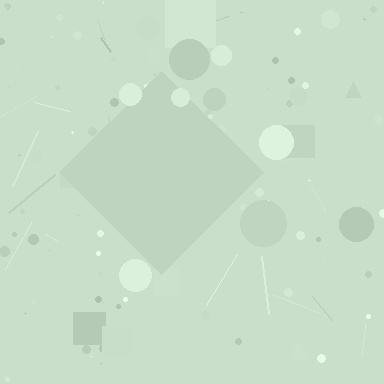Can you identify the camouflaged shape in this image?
The camouflaged shape is a diamond.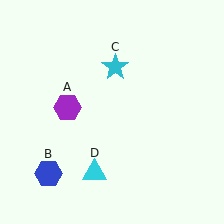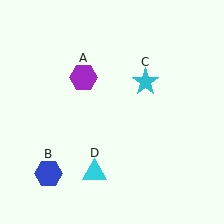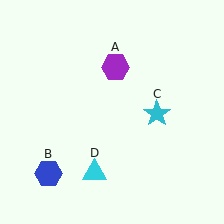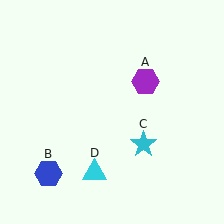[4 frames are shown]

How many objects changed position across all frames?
2 objects changed position: purple hexagon (object A), cyan star (object C).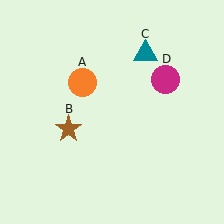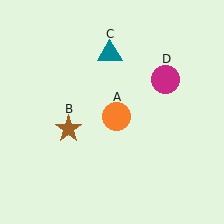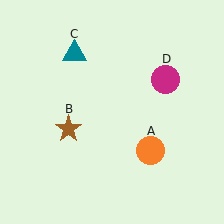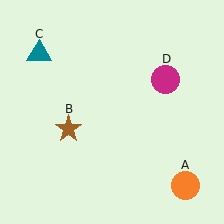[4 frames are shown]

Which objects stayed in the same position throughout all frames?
Brown star (object B) and magenta circle (object D) remained stationary.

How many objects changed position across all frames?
2 objects changed position: orange circle (object A), teal triangle (object C).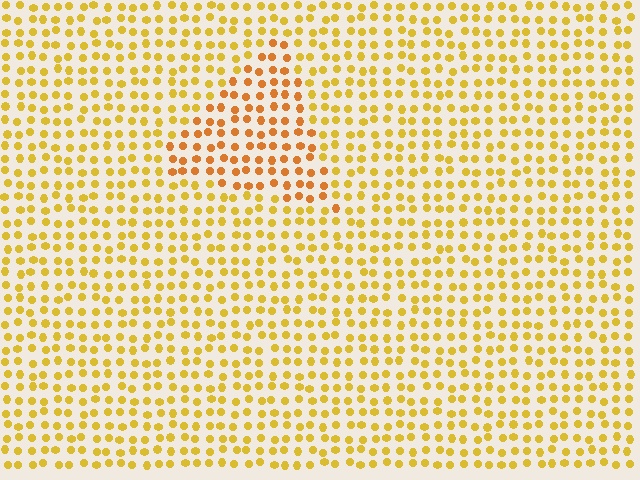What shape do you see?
I see a triangle.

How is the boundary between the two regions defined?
The boundary is defined purely by a slight shift in hue (about 23 degrees). Spacing, size, and orientation are identical on both sides.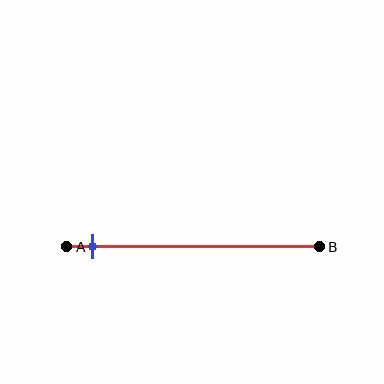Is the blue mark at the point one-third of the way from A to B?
No, the mark is at about 10% from A, not at the 33% one-third point.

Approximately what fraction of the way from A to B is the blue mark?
The blue mark is approximately 10% of the way from A to B.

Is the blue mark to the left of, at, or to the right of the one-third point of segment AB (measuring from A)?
The blue mark is to the left of the one-third point of segment AB.